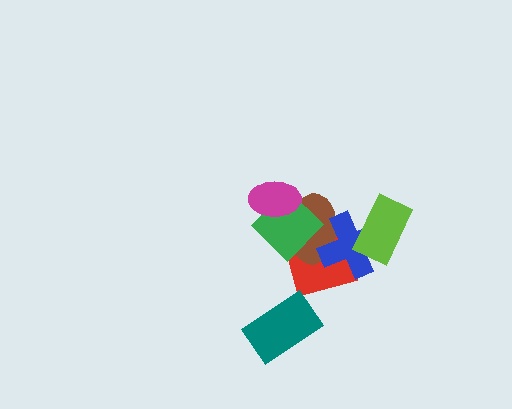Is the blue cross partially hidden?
Yes, it is partially covered by another shape.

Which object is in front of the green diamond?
The magenta ellipse is in front of the green diamond.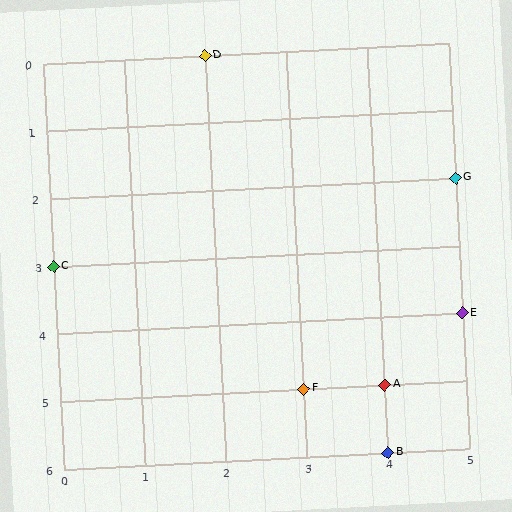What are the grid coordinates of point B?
Point B is at grid coordinates (4, 6).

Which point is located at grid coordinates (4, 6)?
Point B is at (4, 6).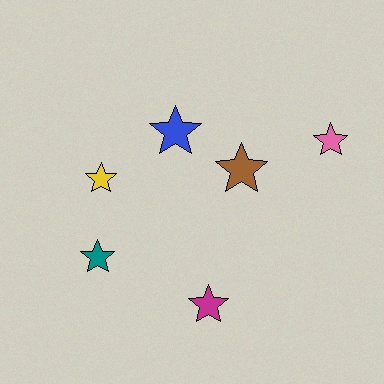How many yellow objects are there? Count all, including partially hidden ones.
There is 1 yellow object.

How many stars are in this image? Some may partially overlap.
There are 6 stars.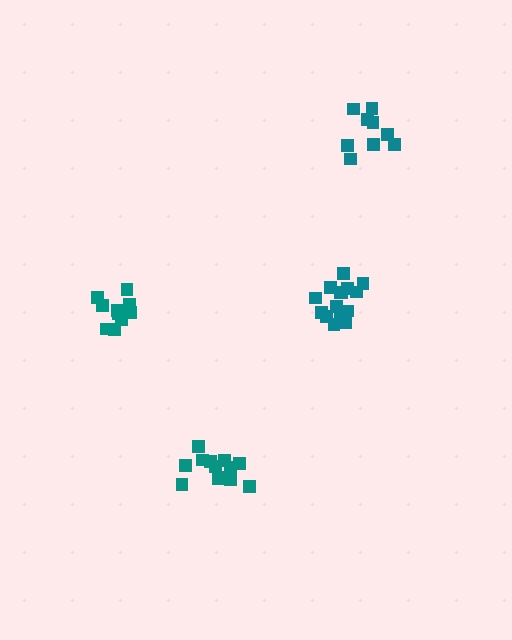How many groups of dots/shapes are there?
There are 4 groups.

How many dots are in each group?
Group 1: 9 dots, Group 2: 13 dots, Group 3: 15 dots, Group 4: 11 dots (48 total).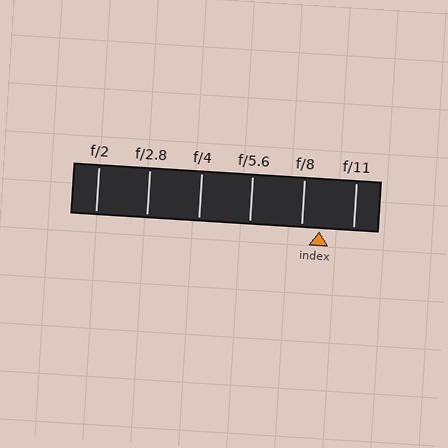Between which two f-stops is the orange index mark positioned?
The index mark is between f/8 and f/11.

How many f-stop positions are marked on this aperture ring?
There are 6 f-stop positions marked.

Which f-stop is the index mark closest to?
The index mark is closest to f/8.